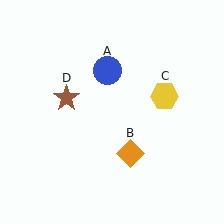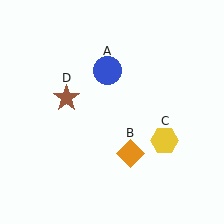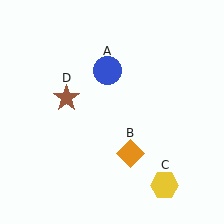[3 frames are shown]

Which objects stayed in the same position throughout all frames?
Blue circle (object A) and orange diamond (object B) and brown star (object D) remained stationary.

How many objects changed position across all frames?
1 object changed position: yellow hexagon (object C).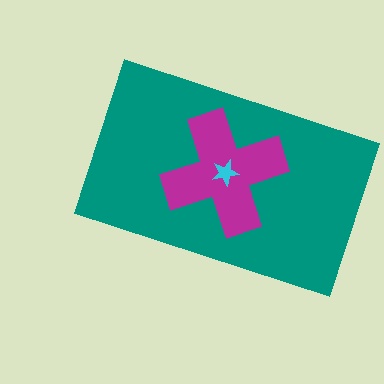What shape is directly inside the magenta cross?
The cyan star.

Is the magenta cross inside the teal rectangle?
Yes.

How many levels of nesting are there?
3.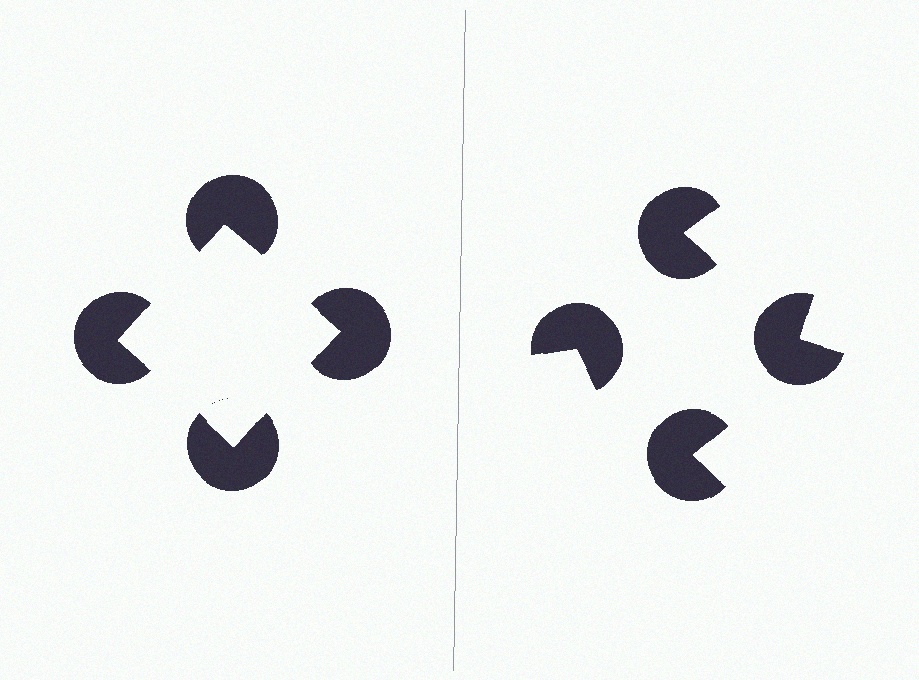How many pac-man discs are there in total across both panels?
8 — 4 on each side.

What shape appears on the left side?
An illusory square.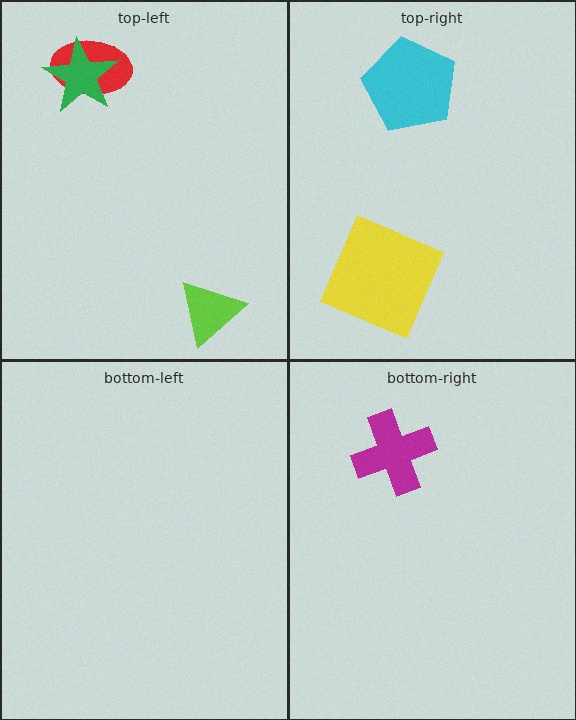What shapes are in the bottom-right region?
The magenta cross.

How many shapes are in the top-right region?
2.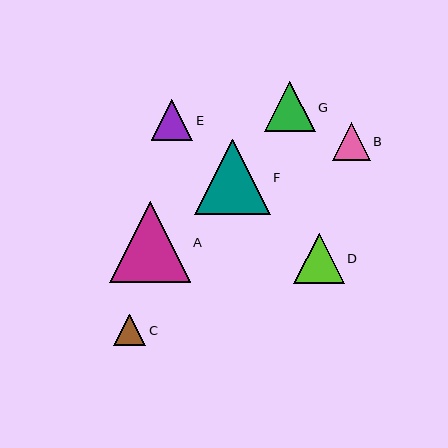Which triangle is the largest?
Triangle A is the largest with a size of approximately 81 pixels.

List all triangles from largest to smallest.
From largest to smallest: A, F, G, D, E, B, C.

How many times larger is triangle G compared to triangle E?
Triangle G is approximately 1.2 times the size of triangle E.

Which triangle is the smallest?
Triangle C is the smallest with a size of approximately 32 pixels.